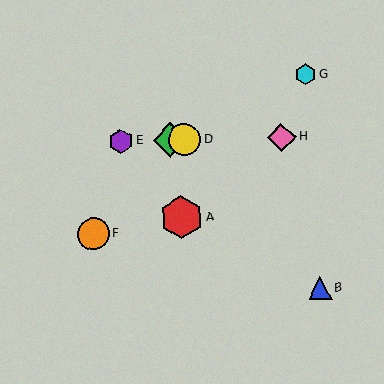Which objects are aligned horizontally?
Objects C, D, E, H are aligned horizontally.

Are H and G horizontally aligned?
No, H is at y≈137 and G is at y≈75.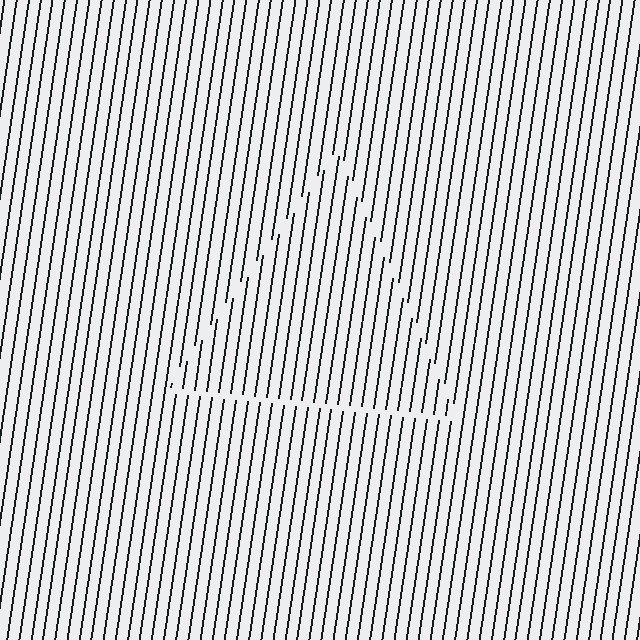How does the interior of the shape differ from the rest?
The interior of the shape contains the same grating, shifted by half a period — the contour is defined by the phase discontinuity where line-ends from the inner and outer gratings abut.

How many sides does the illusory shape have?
3 sides — the line-ends trace a triangle.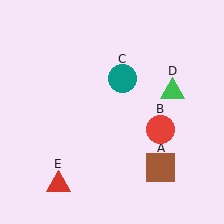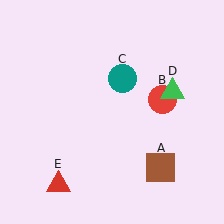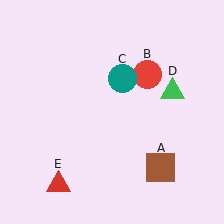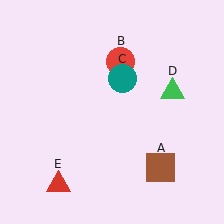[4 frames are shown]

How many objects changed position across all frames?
1 object changed position: red circle (object B).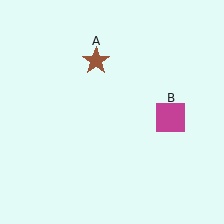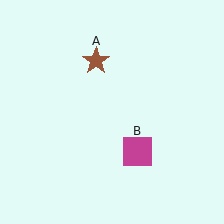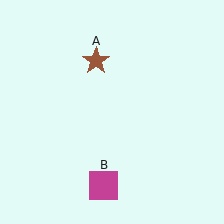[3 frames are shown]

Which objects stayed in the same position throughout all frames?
Brown star (object A) remained stationary.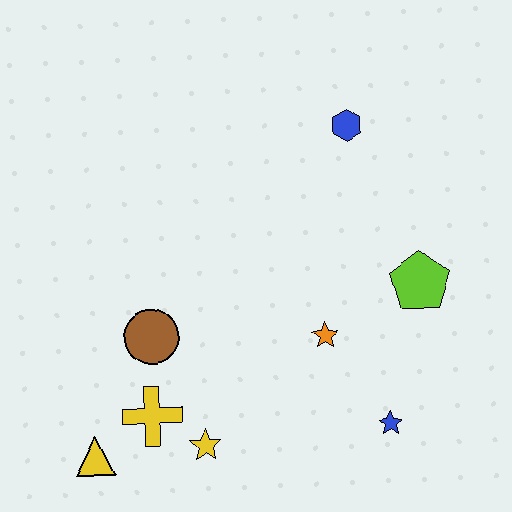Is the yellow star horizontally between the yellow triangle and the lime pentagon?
Yes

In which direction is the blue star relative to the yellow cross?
The blue star is to the right of the yellow cross.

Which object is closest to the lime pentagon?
The orange star is closest to the lime pentagon.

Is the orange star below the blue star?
No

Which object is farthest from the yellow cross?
The blue hexagon is farthest from the yellow cross.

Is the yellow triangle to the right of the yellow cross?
No